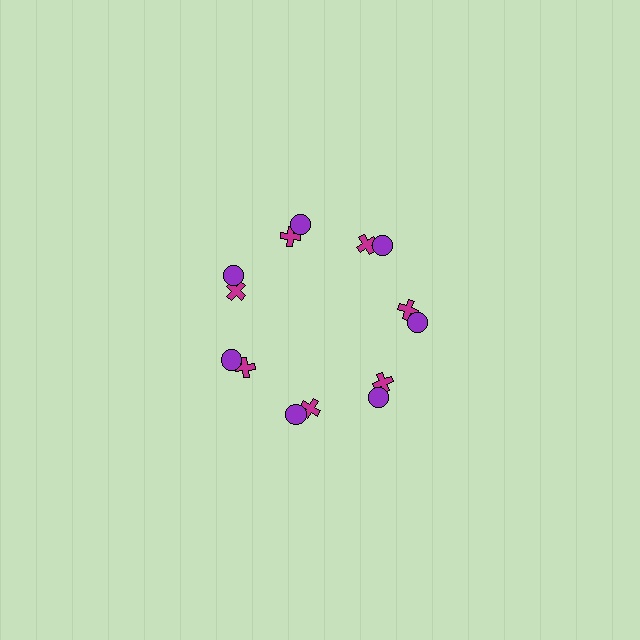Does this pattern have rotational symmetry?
Yes, this pattern has 7-fold rotational symmetry. It looks the same after rotating 51 degrees around the center.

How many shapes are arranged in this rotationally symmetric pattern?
There are 14 shapes, arranged in 7 groups of 2.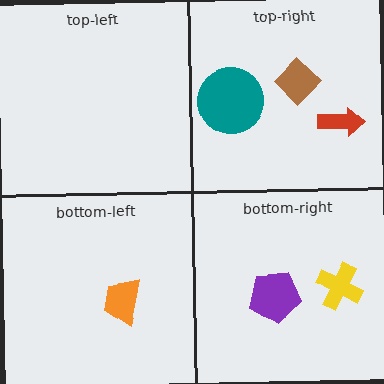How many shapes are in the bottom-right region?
2.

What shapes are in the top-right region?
The red arrow, the brown diamond, the teal circle.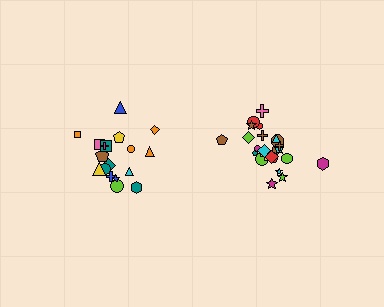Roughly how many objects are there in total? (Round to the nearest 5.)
Roughly 45 objects in total.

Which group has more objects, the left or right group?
The right group.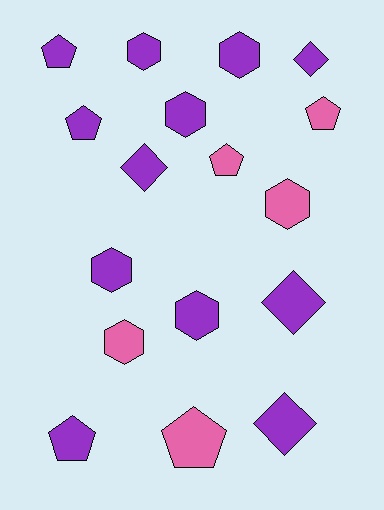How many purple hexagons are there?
There are 5 purple hexagons.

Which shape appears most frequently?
Hexagon, with 7 objects.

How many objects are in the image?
There are 17 objects.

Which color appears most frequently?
Purple, with 12 objects.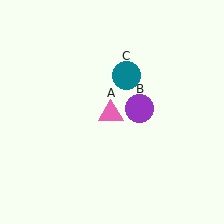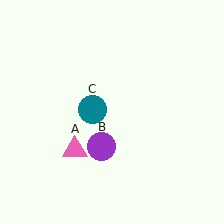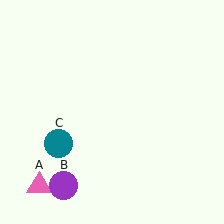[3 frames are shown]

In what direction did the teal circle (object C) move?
The teal circle (object C) moved down and to the left.